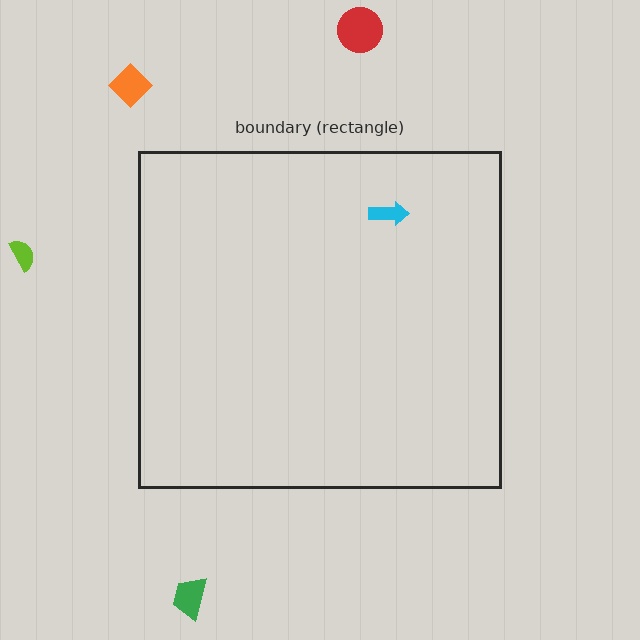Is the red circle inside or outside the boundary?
Outside.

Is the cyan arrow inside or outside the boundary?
Inside.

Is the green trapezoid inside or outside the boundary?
Outside.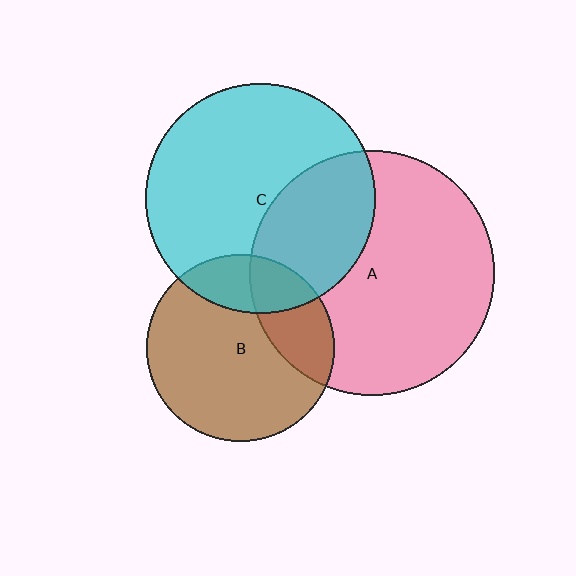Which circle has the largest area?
Circle A (pink).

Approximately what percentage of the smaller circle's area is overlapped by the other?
Approximately 20%.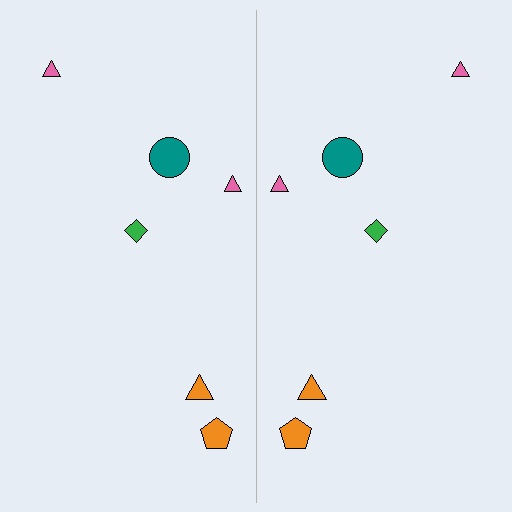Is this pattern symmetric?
Yes, this pattern has bilateral (reflection) symmetry.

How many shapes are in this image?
There are 12 shapes in this image.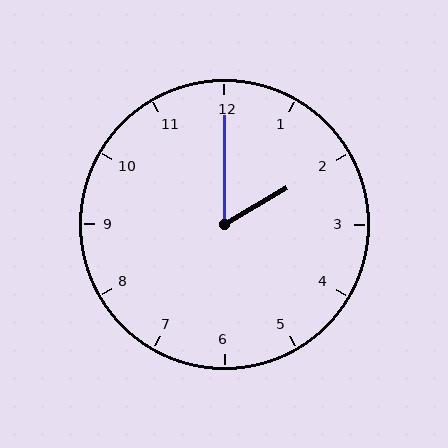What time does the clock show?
2:00.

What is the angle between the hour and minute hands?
Approximately 60 degrees.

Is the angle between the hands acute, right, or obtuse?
It is acute.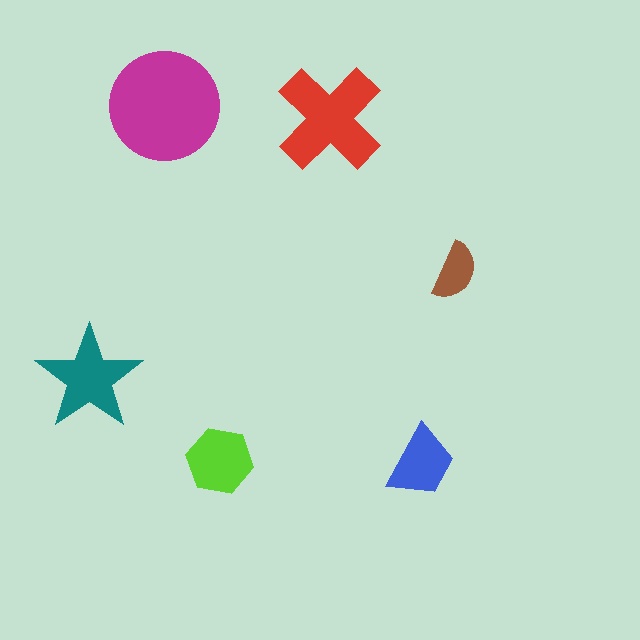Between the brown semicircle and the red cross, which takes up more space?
The red cross.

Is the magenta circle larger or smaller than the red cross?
Larger.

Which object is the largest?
The magenta circle.